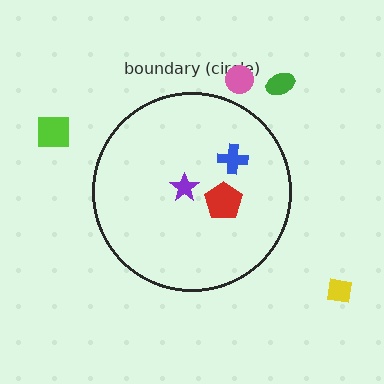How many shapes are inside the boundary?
3 inside, 4 outside.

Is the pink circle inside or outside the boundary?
Outside.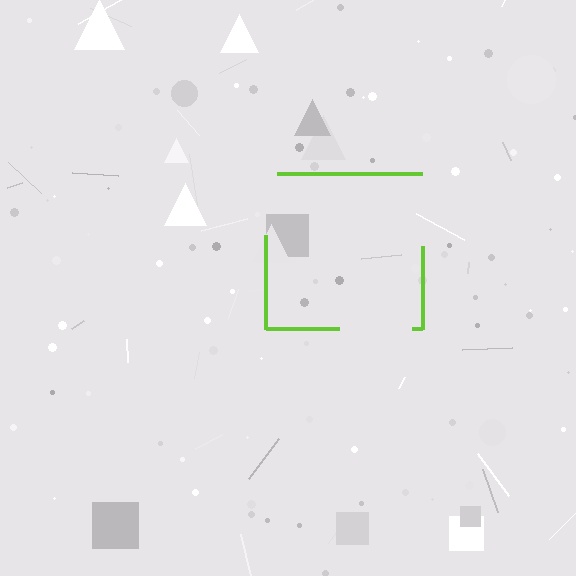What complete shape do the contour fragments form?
The contour fragments form a square.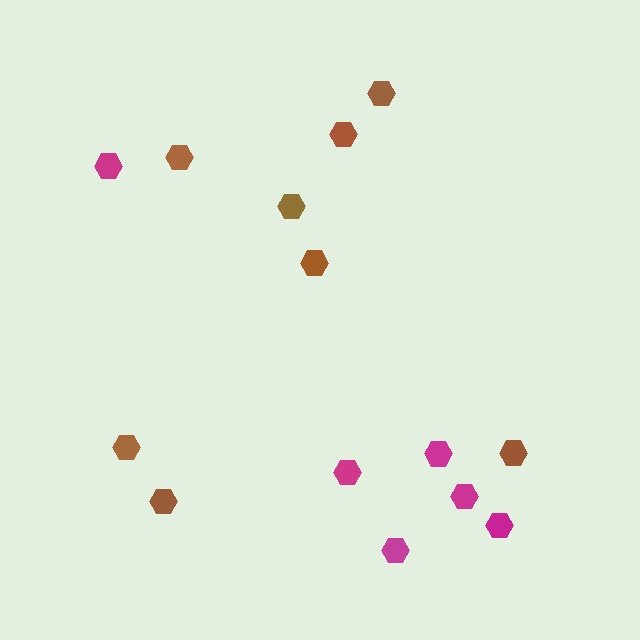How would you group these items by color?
There are 2 groups: one group of brown hexagons (8) and one group of magenta hexagons (6).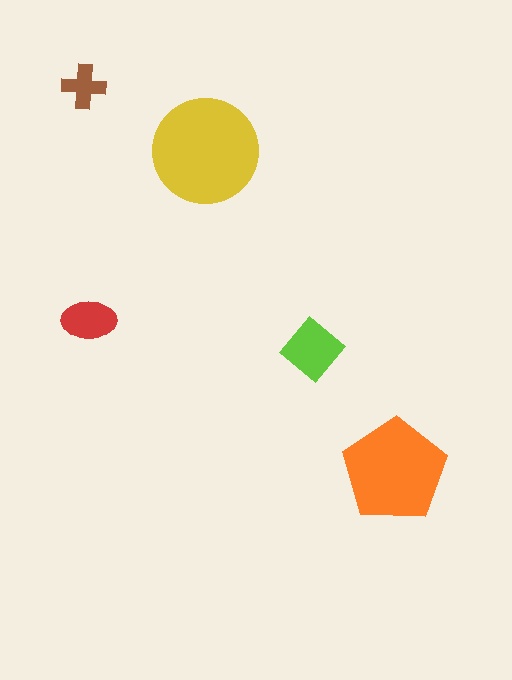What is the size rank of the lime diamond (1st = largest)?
3rd.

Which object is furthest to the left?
The brown cross is leftmost.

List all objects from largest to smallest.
The yellow circle, the orange pentagon, the lime diamond, the red ellipse, the brown cross.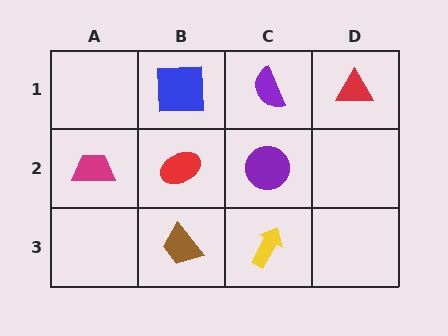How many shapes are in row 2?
3 shapes.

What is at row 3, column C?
A yellow arrow.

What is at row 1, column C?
A purple semicircle.